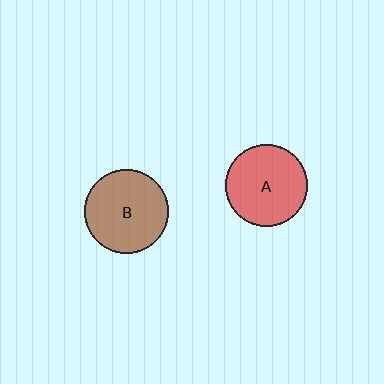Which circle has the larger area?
Circle B (brown).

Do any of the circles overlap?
No, none of the circles overlap.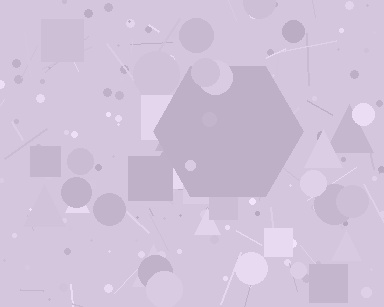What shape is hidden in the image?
A hexagon is hidden in the image.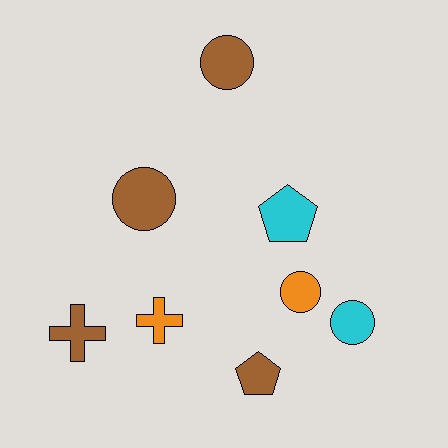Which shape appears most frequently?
Circle, with 4 objects.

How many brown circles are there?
There are 2 brown circles.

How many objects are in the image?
There are 8 objects.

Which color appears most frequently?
Brown, with 4 objects.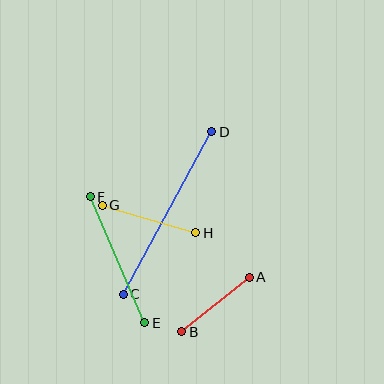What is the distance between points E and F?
The distance is approximately 137 pixels.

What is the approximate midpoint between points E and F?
The midpoint is at approximately (118, 260) pixels.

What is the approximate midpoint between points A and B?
The midpoint is at approximately (216, 304) pixels.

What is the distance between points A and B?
The distance is approximately 87 pixels.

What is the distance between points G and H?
The distance is approximately 98 pixels.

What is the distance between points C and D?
The distance is approximately 185 pixels.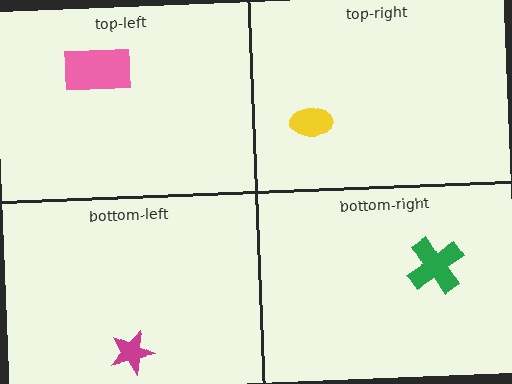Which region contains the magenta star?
The bottom-left region.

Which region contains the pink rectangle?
The top-left region.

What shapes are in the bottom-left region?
The magenta star.